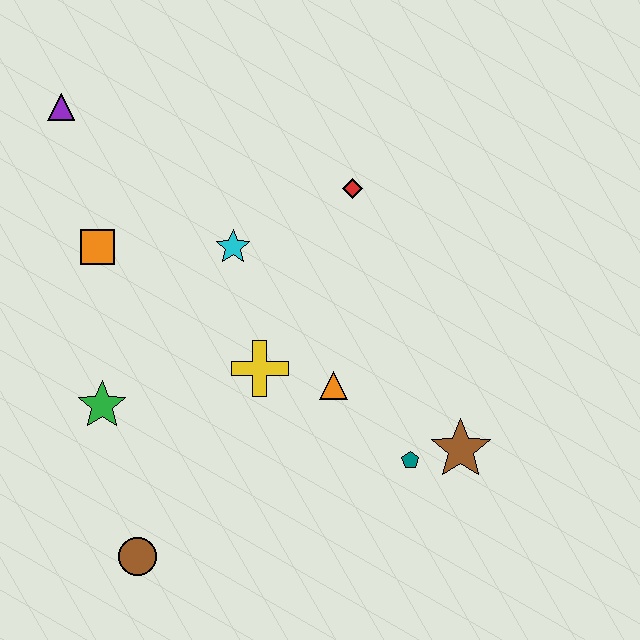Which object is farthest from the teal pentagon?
The purple triangle is farthest from the teal pentagon.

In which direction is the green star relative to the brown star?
The green star is to the left of the brown star.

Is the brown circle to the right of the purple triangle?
Yes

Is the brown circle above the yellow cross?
No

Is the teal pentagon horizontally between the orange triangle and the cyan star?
No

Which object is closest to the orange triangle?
The yellow cross is closest to the orange triangle.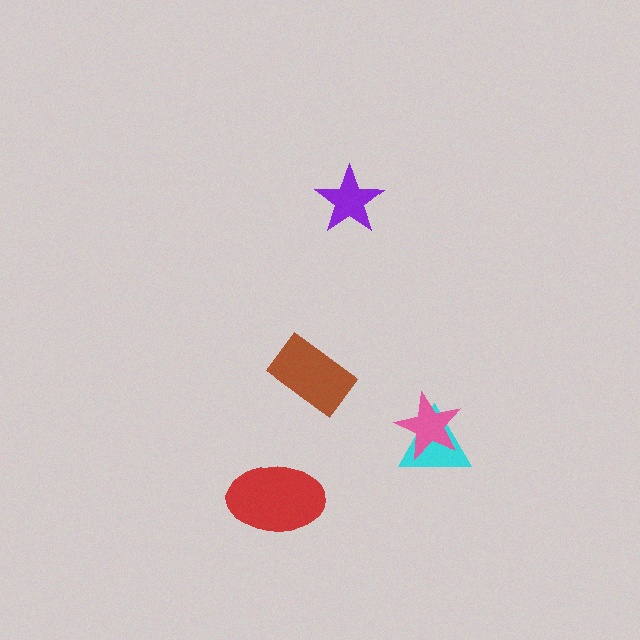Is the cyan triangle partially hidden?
Yes, it is partially covered by another shape.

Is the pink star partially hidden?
No, no other shape covers it.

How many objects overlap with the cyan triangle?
1 object overlaps with the cyan triangle.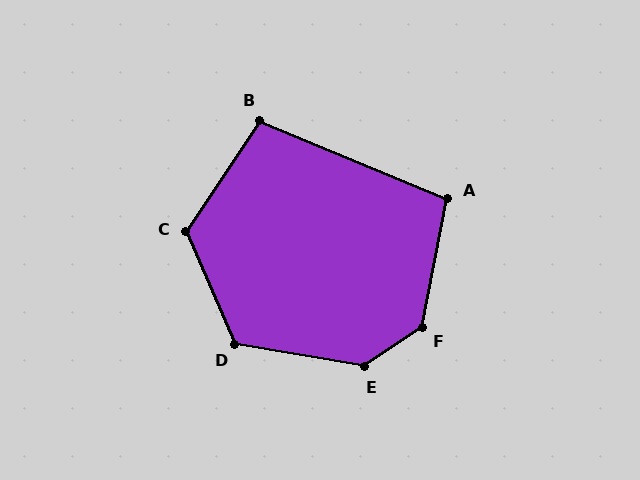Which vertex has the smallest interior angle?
B, at approximately 101 degrees.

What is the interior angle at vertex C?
Approximately 123 degrees (obtuse).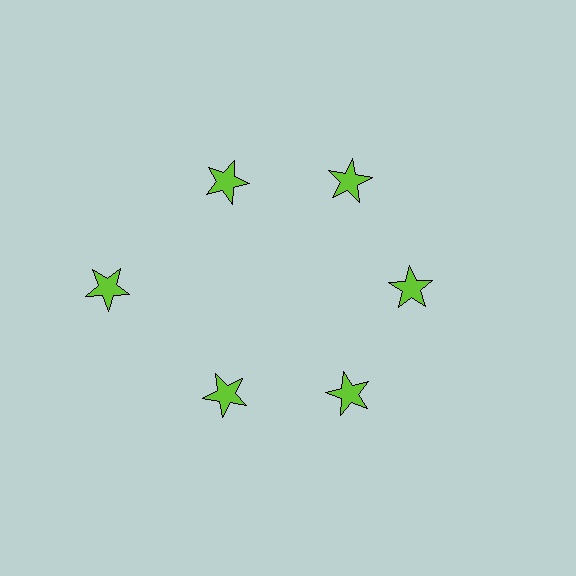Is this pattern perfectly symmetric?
No. The 6 lime stars are arranged in a ring, but one element near the 9 o'clock position is pushed outward from the center, breaking the 6-fold rotational symmetry.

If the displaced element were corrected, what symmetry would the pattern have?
It would have 6-fold rotational symmetry — the pattern would map onto itself every 60 degrees.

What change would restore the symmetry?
The symmetry would be restored by moving it inward, back onto the ring so that all 6 stars sit at equal angles and equal distance from the center.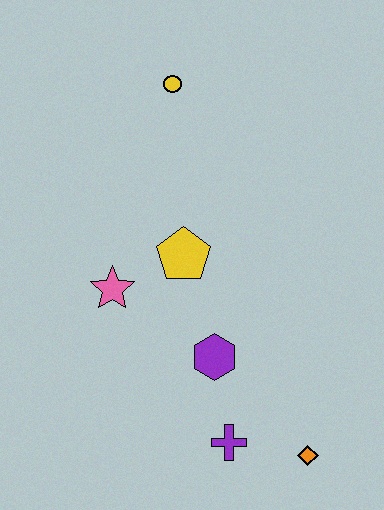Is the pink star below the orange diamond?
No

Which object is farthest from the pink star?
The orange diamond is farthest from the pink star.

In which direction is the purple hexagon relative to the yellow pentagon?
The purple hexagon is below the yellow pentagon.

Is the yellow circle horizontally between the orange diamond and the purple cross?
No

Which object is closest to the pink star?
The yellow pentagon is closest to the pink star.